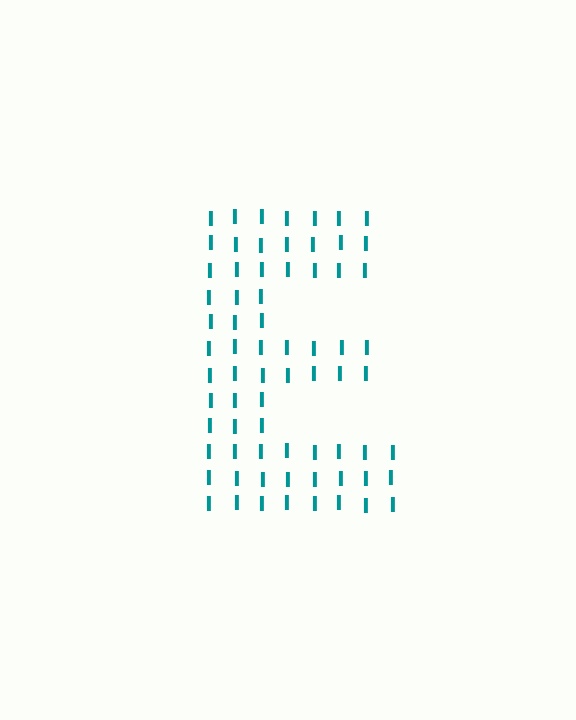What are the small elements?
The small elements are letter I's.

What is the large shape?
The large shape is the letter E.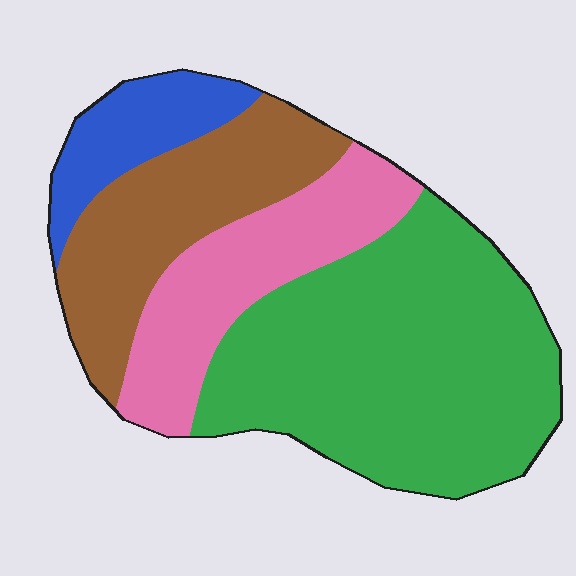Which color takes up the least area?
Blue, at roughly 10%.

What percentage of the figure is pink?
Pink covers roughly 20% of the figure.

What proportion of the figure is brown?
Brown takes up about one fifth (1/5) of the figure.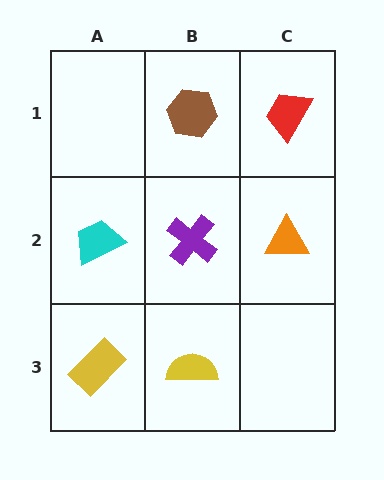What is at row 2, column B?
A purple cross.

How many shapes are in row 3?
2 shapes.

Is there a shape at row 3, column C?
No, that cell is empty.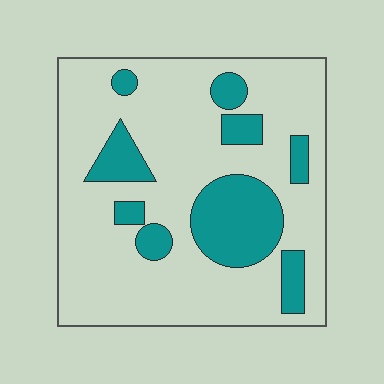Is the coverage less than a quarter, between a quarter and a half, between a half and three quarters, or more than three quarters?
Less than a quarter.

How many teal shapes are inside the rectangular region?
9.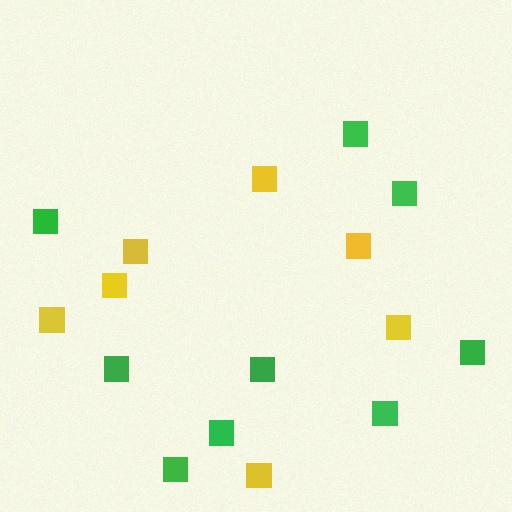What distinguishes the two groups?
There are 2 groups: one group of green squares (9) and one group of yellow squares (7).